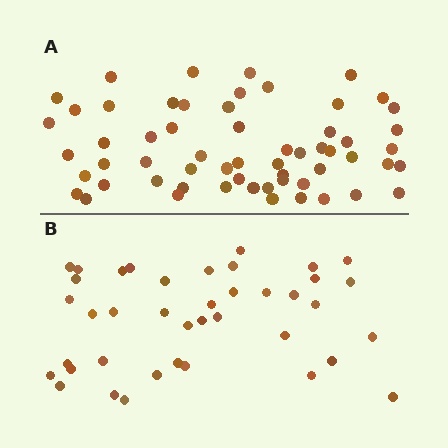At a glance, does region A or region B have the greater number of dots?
Region A (the top region) has more dots.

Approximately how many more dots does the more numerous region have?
Region A has approximately 20 more dots than region B.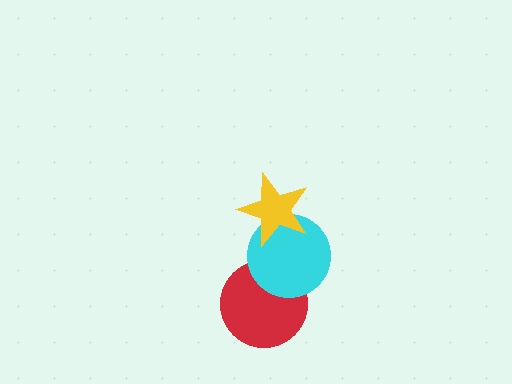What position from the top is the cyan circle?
The cyan circle is 2nd from the top.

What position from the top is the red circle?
The red circle is 3rd from the top.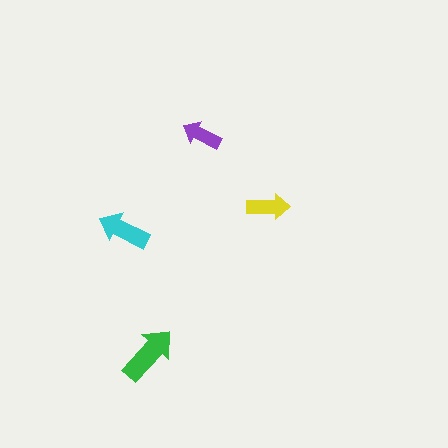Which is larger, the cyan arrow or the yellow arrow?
The cyan one.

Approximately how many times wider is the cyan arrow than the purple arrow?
About 1.5 times wider.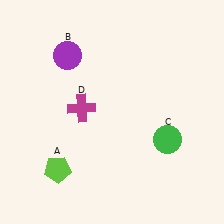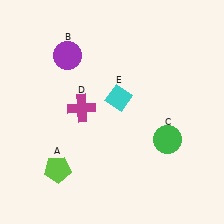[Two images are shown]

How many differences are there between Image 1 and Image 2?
There is 1 difference between the two images.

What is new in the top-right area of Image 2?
A cyan diamond (E) was added in the top-right area of Image 2.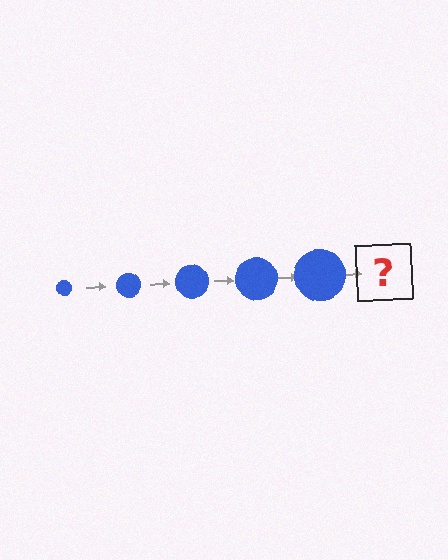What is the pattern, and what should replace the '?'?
The pattern is that the circle gets progressively larger each step. The '?' should be a blue circle, larger than the previous one.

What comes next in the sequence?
The next element should be a blue circle, larger than the previous one.